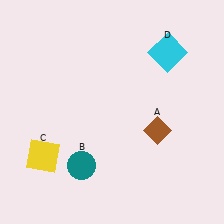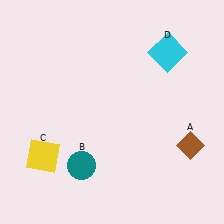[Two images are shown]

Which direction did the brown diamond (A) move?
The brown diamond (A) moved right.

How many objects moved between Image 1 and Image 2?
1 object moved between the two images.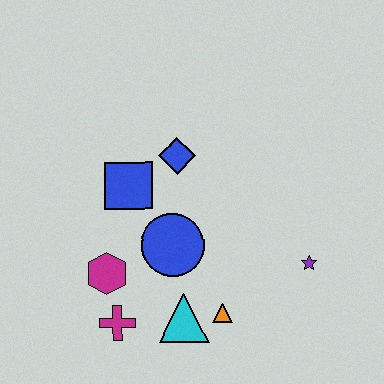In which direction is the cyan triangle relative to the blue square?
The cyan triangle is below the blue square.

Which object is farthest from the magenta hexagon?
The purple star is farthest from the magenta hexagon.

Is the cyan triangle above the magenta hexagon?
No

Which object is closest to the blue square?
The blue diamond is closest to the blue square.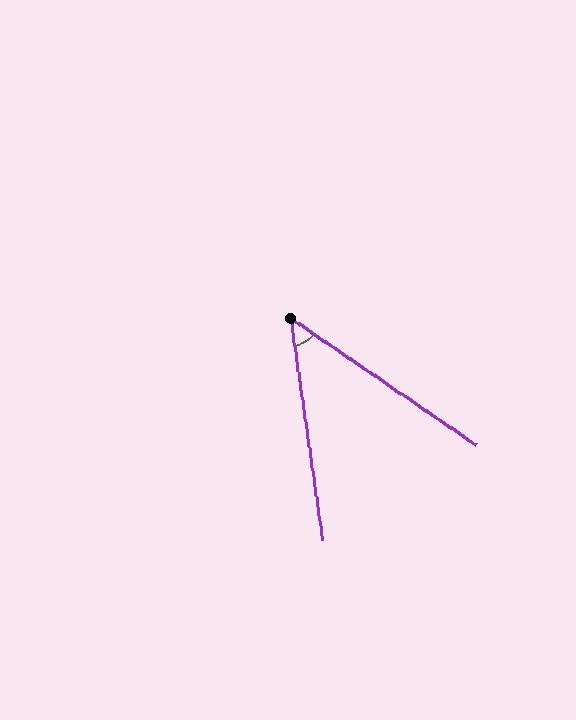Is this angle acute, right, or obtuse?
It is acute.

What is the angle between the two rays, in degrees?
Approximately 47 degrees.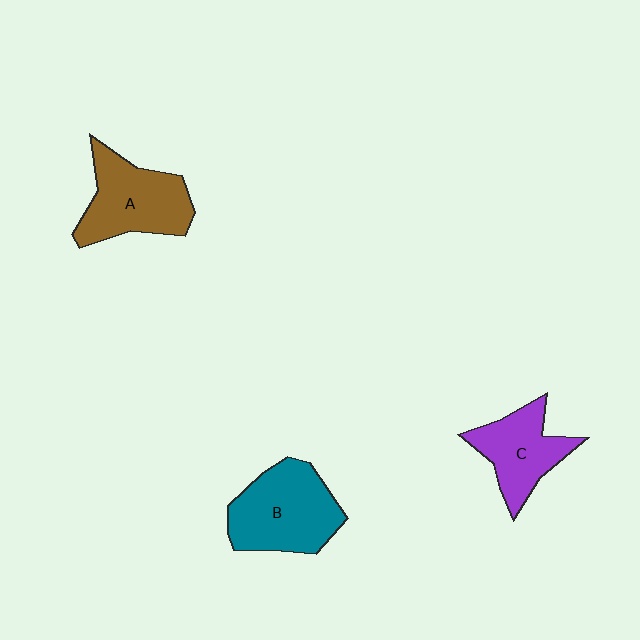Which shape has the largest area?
Shape B (teal).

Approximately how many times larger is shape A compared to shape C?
Approximately 1.2 times.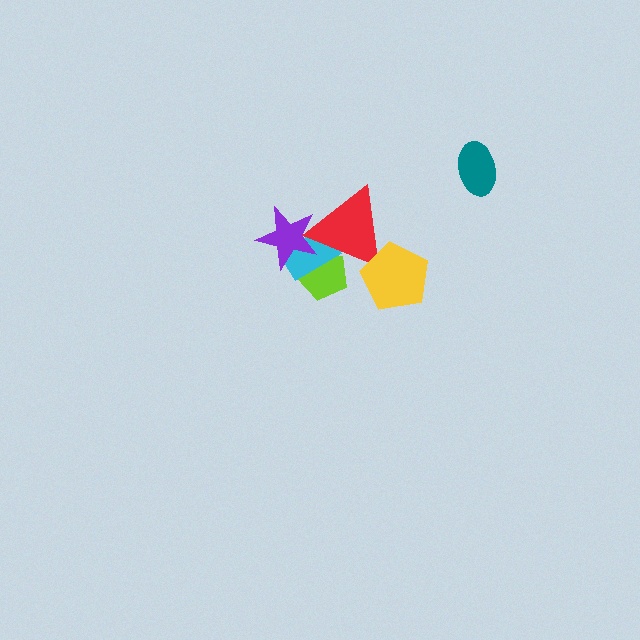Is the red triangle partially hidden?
Yes, it is partially covered by another shape.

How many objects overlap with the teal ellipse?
0 objects overlap with the teal ellipse.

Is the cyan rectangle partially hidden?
Yes, it is partially covered by another shape.